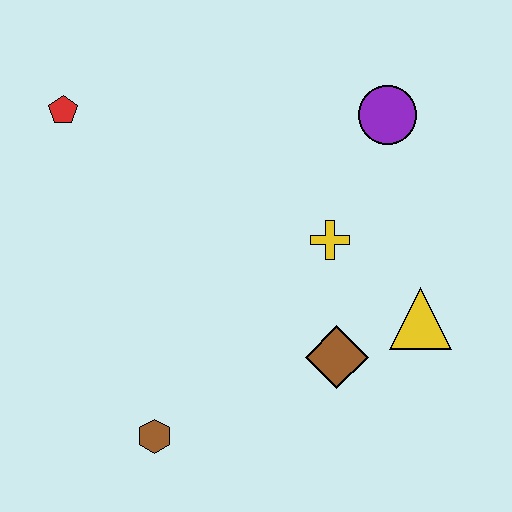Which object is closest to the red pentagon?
The yellow cross is closest to the red pentagon.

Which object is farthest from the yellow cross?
The red pentagon is farthest from the yellow cross.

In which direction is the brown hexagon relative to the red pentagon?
The brown hexagon is below the red pentagon.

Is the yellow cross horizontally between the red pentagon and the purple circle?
Yes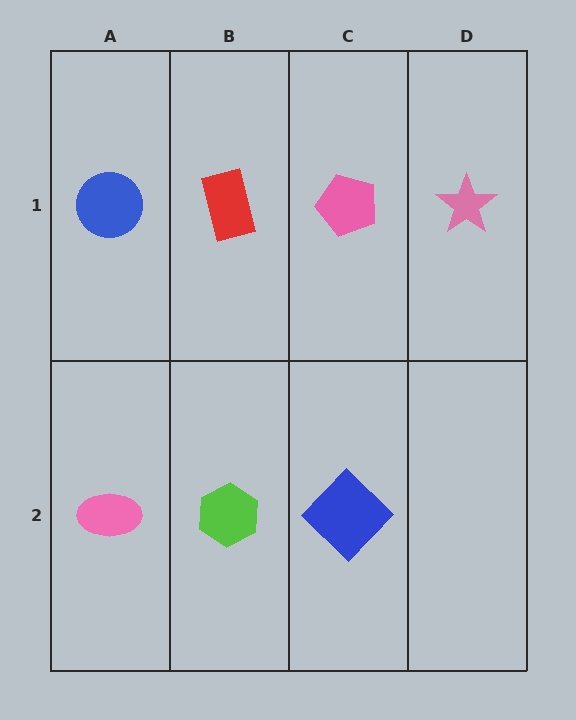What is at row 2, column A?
A pink ellipse.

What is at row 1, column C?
A pink pentagon.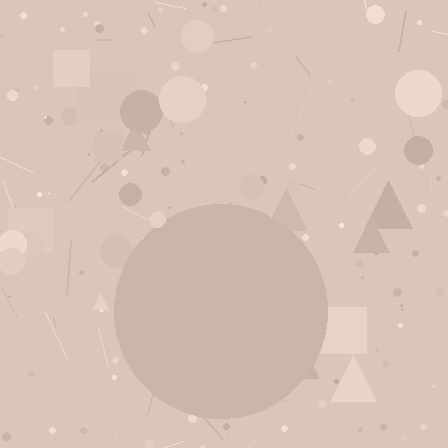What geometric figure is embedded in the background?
A circle is embedded in the background.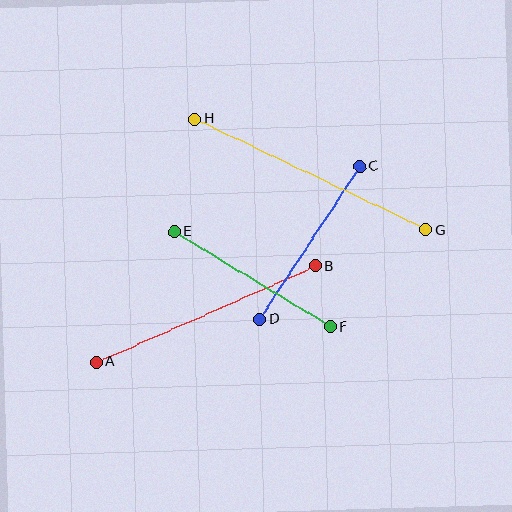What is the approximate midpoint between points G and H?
The midpoint is at approximately (310, 174) pixels.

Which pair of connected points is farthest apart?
Points G and H are farthest apart.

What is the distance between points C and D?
The distance is approximately 183 pixels.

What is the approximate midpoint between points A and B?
The midpoint is at approximately (206, 314) pixels.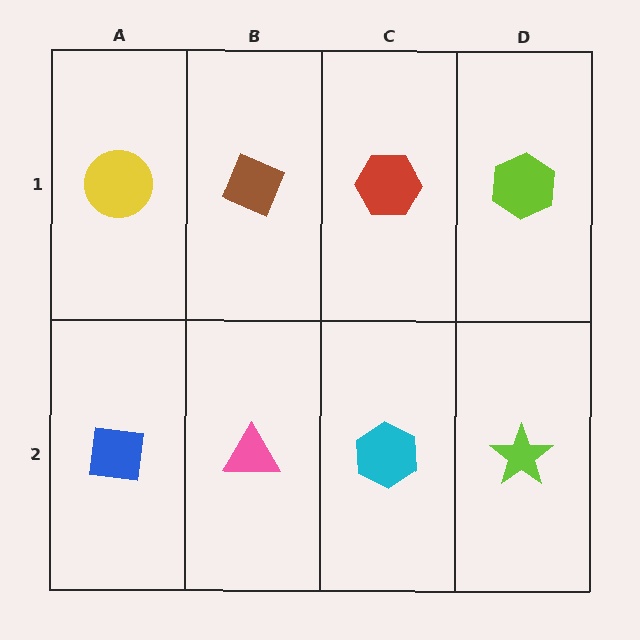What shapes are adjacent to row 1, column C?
A cyan hexagon (row 2, column C), a brown diamond (row 1, column B), a lime hexagon (row 1, column D).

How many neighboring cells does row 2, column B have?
3.